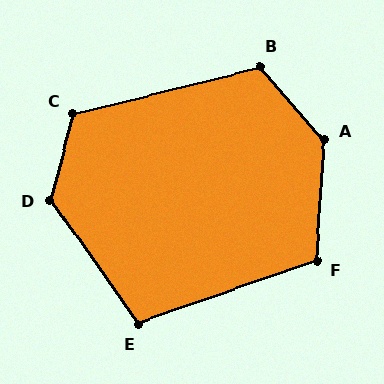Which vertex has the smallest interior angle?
E, at approximately 106 degrees.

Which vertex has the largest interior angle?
A, at approximately 135 degrees.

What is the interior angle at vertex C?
Approximately 119 degrees (obtuse).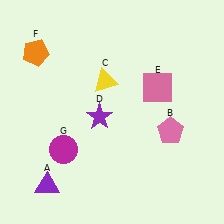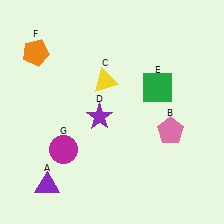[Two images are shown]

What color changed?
The square (E) changed from pink in Image 1 to green in Image 2.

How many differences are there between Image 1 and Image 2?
There is 1 difference between the two images.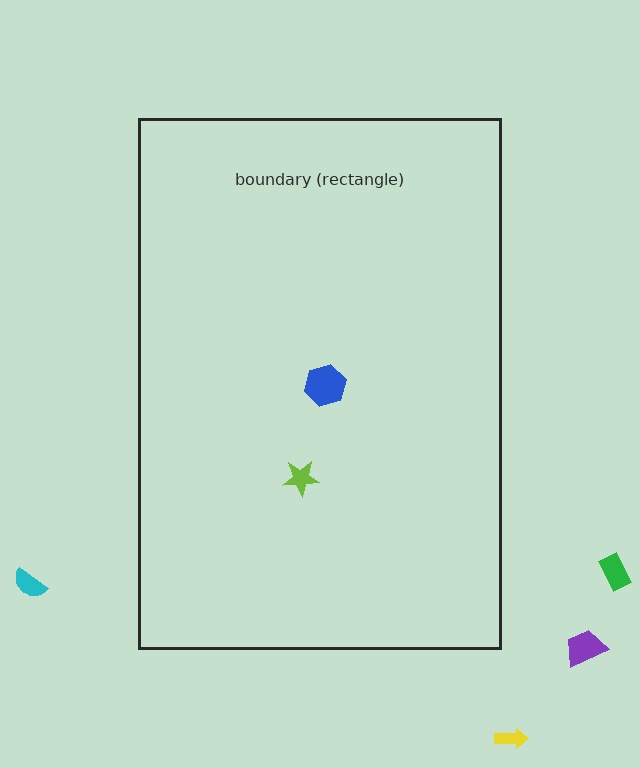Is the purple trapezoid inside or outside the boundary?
Outside.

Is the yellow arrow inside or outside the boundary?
Outside.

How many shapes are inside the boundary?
2 inside, 4 outside.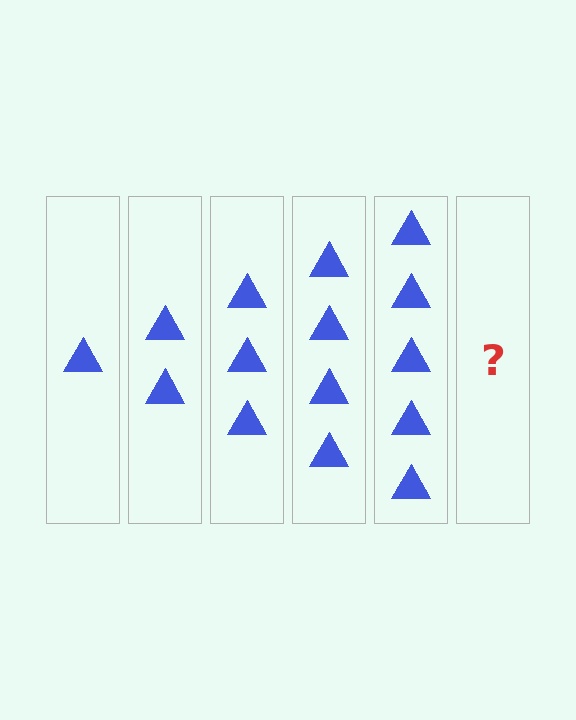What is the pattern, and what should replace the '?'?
The pattern is that each step adds one more triangle. The '?' should be 6 triangles.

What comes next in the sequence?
The next element should be 6 triangles.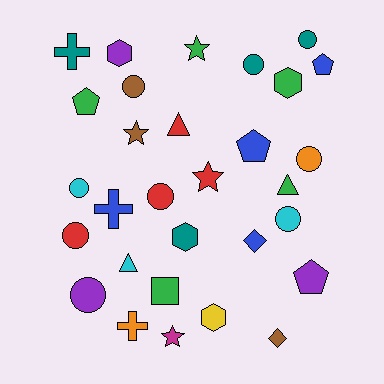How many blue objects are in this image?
There are 4 blue objects.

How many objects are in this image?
There are 30 objects.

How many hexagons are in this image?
There are 4 hexagons.